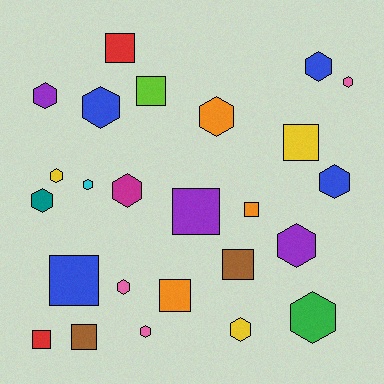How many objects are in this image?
There are 25 objects.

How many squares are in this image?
There are 10 squares.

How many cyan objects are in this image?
There is 1 cyan object.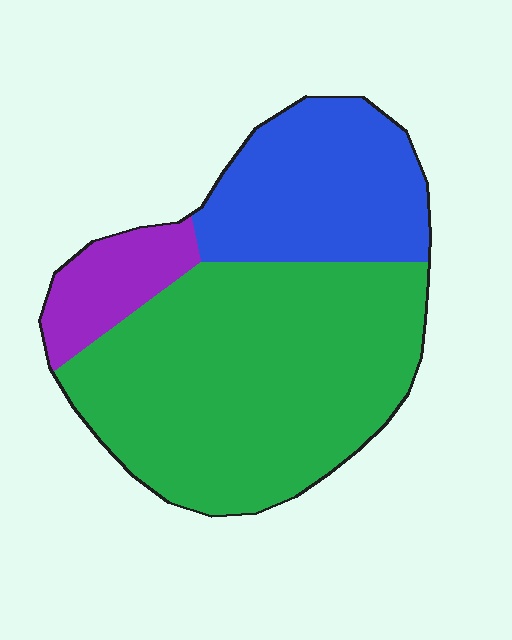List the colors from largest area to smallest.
From largest to smallest: green, blue, purple.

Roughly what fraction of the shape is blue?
Blue covers about 30% of the shape.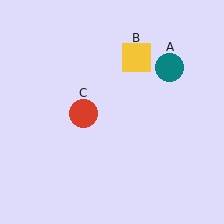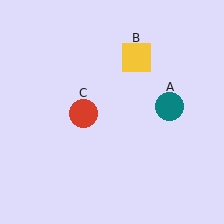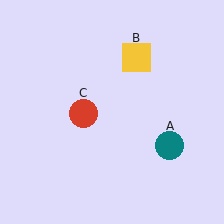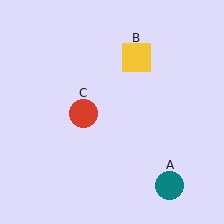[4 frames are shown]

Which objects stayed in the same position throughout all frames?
Yellow square (object B) and red circle (object C) remained stationary.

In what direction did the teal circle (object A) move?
The teal circle (object A) moved down.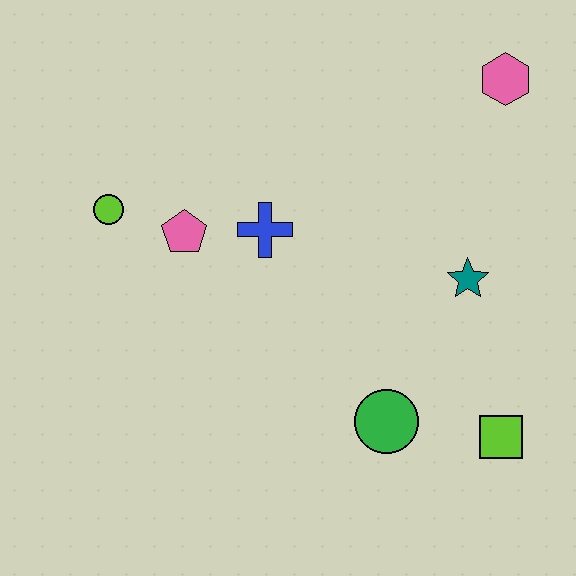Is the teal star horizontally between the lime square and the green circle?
Yes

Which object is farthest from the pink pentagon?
The lime square is farthest from the pink pentagon.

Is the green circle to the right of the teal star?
No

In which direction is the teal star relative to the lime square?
The teal star is above the lime square.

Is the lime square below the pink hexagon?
Yes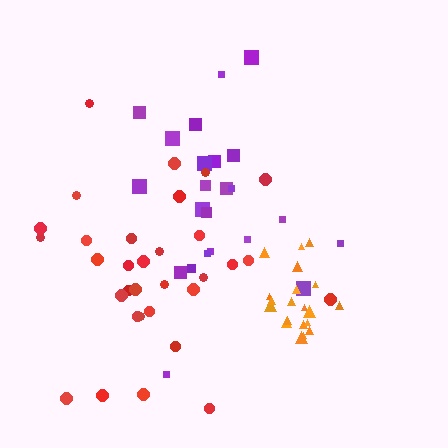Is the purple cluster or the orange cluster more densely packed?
Orange.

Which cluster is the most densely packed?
Orange.